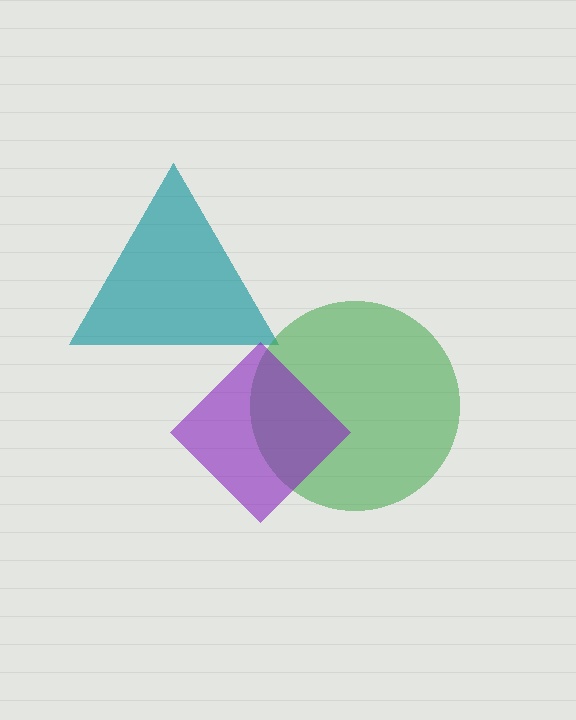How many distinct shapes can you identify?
There are 3 distinct shapes: a teal triangle, a green circle, a purple diamond.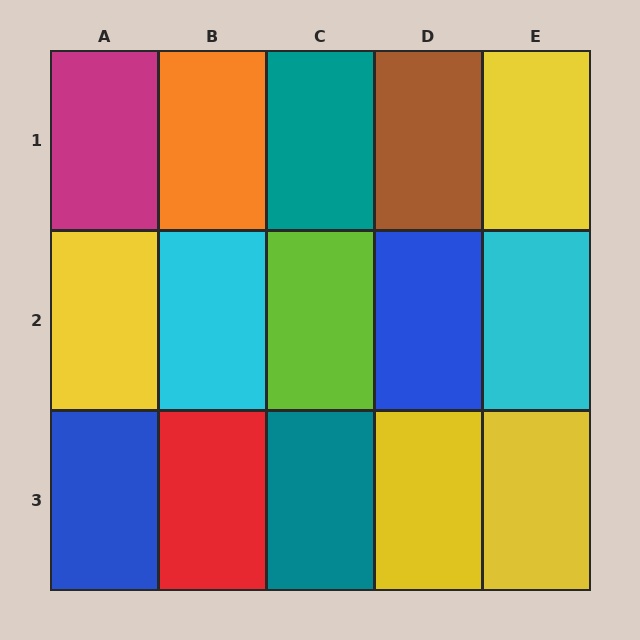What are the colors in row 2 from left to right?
Yellow, cyan, lime, blue, cyan.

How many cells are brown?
1 cell is brown.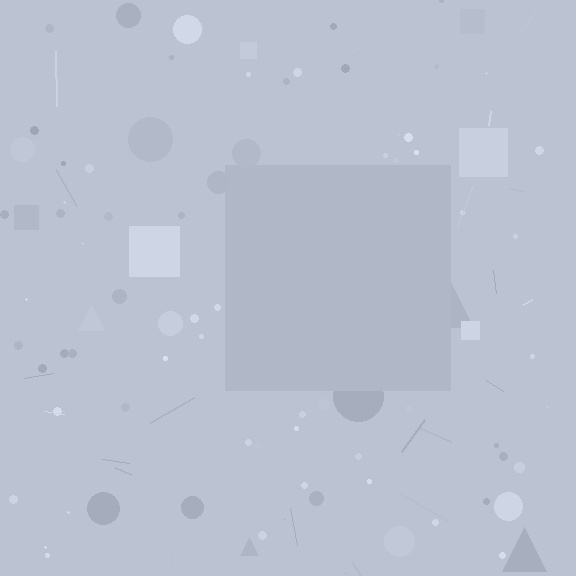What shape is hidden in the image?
A square is hidden in the image.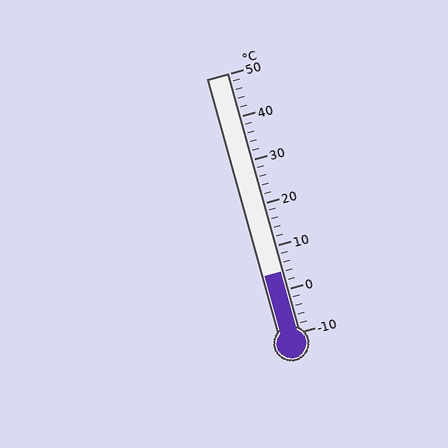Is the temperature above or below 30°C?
The temperature is below 30°C.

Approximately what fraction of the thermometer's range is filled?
The thermometer is filled to approximately 25% of its range.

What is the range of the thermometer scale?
The thermometer scale ranges from -10°C to 50°C.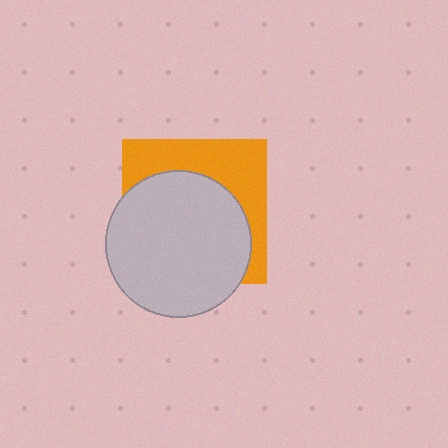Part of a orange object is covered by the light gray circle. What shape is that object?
It is a square.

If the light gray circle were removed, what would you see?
You would see the complete orange square.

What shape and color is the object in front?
The object in front is a light gray circle.